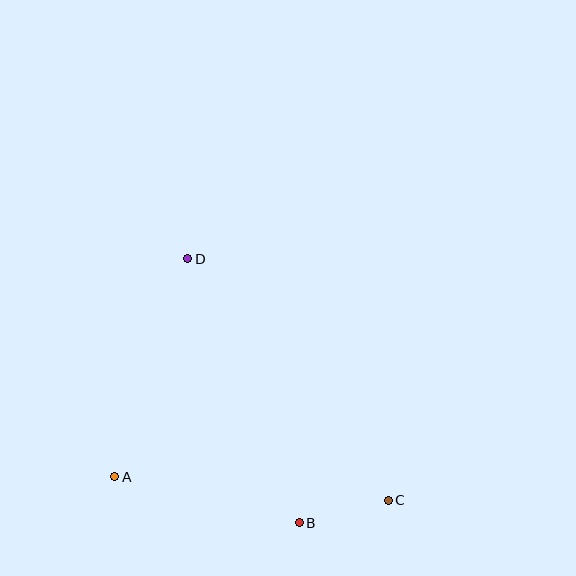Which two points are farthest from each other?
Points C and D are farthest from each other.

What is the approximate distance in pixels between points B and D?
The distance between B and D is approximately 287 pixels.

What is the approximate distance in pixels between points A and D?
The distance between A and D is approximately 230 pixels.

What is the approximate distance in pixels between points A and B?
The distance between A and B is approximately 190 pixels.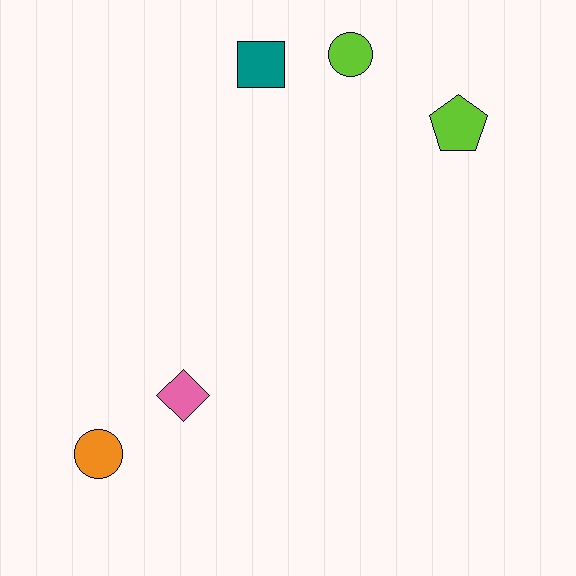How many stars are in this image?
There are no stars.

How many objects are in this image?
There are 5 objects.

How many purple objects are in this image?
There are no purple objects.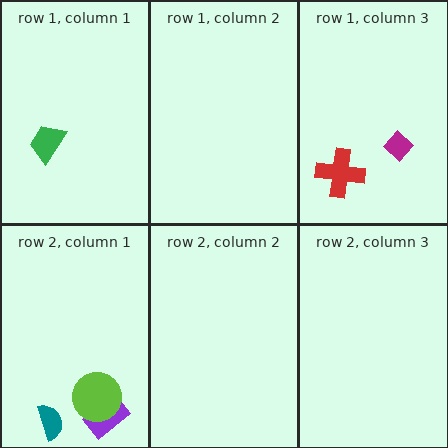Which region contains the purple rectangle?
The row 2, column 1 region.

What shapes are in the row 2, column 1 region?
The teal semicircle, the purple rectangle, the lime circle.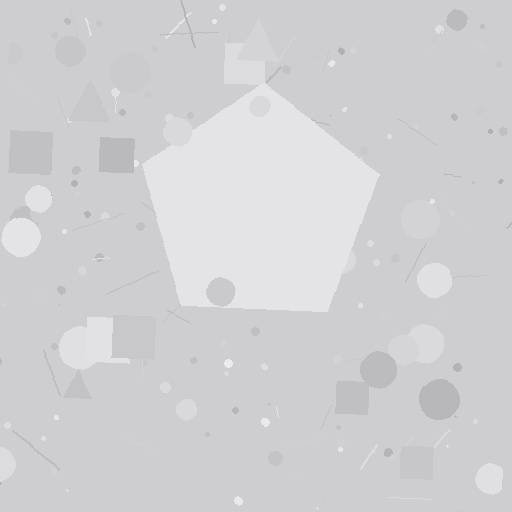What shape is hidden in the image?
A pentagon is hidden in the image.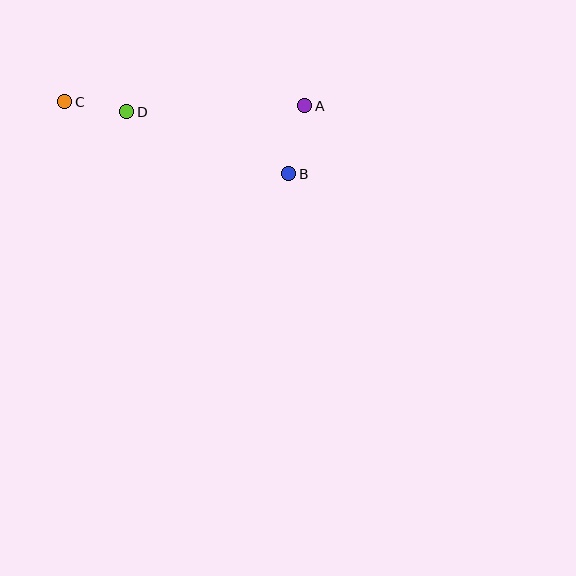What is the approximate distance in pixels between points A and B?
The distance between A and B is approximately 70 pixels.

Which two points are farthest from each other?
Points A and C are farthest from each other.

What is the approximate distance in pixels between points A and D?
The distance between A and D is approximately 178 pixels.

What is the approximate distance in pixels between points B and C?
The distance between B and C is approximately 235 pixels.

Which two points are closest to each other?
Points C and D are closest to each other.